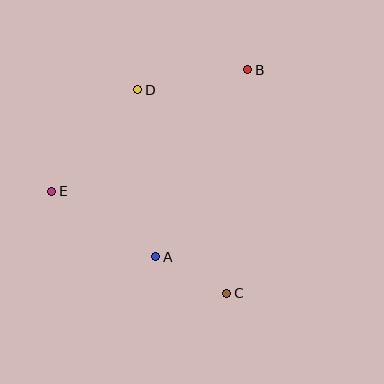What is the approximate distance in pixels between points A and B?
The distance between A and B is approximately 208 pixels.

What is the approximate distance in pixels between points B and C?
The distance between B and C is approximately 225 pixels.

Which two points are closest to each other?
Points A and C are closest to each other.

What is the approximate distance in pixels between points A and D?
The distance between A and D is approximately 168 pixels.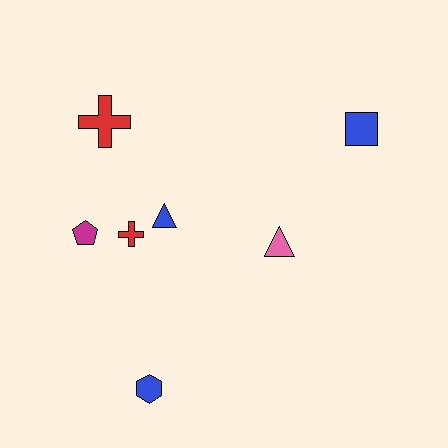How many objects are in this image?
There are 7 objects.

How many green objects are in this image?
There are no green objects.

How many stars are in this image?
There are no stars.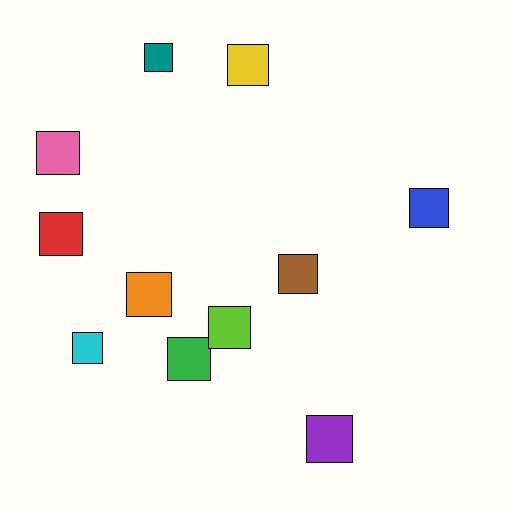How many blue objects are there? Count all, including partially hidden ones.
There is 1 blue object.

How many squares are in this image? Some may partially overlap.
There are 11 squares.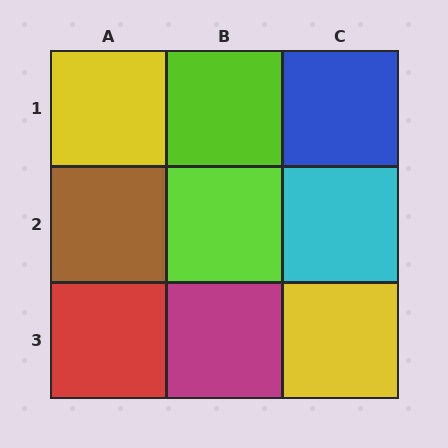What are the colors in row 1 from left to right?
Yellow, lime, blue.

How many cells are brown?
1 cell is brown.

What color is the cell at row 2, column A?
Brown.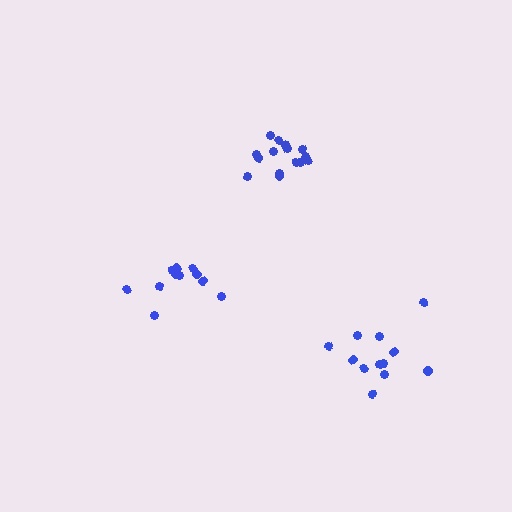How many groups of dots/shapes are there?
There are 3 groups.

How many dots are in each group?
Group 1: 15 dots, Group 2: 11 dots, Group 3: 12 dots (38 total).